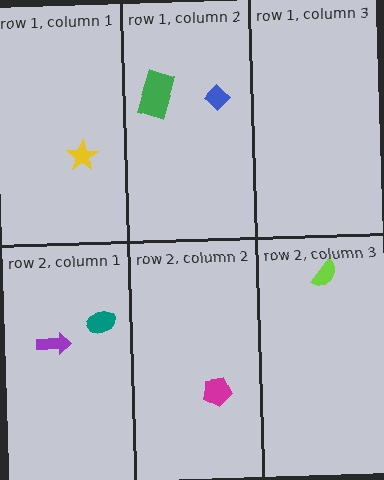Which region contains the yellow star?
The row 1, column 1 region.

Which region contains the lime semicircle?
The row 2, column 3 region.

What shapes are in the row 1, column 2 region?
The green rectangle, the blue diamond.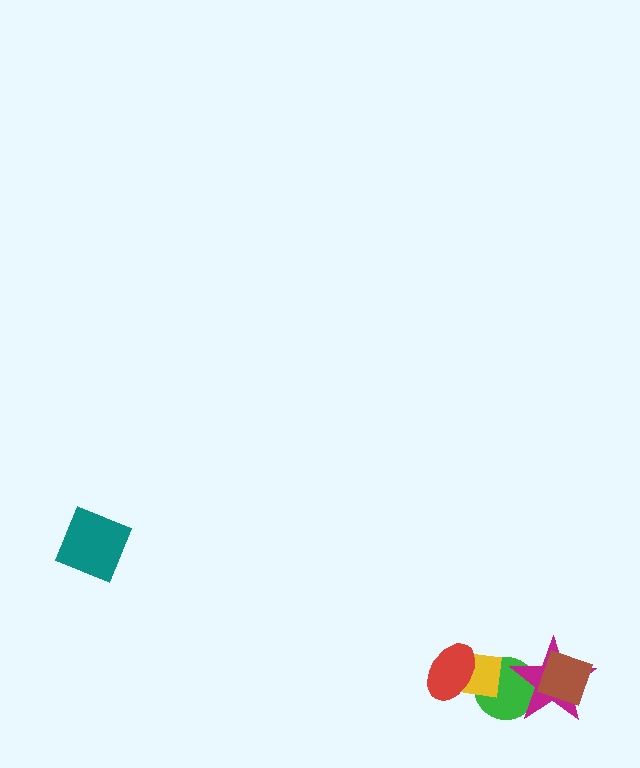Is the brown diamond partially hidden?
No, no other shape covers it.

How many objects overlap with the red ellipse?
1 object overlaps with the red ellipse.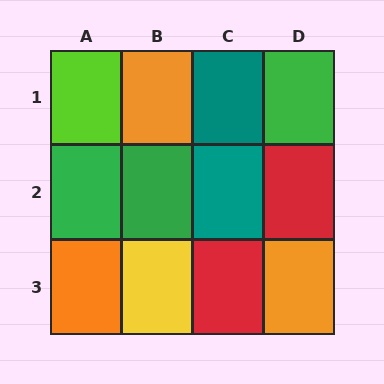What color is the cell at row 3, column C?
Red.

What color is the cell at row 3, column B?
Yellow.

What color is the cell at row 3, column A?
Orange.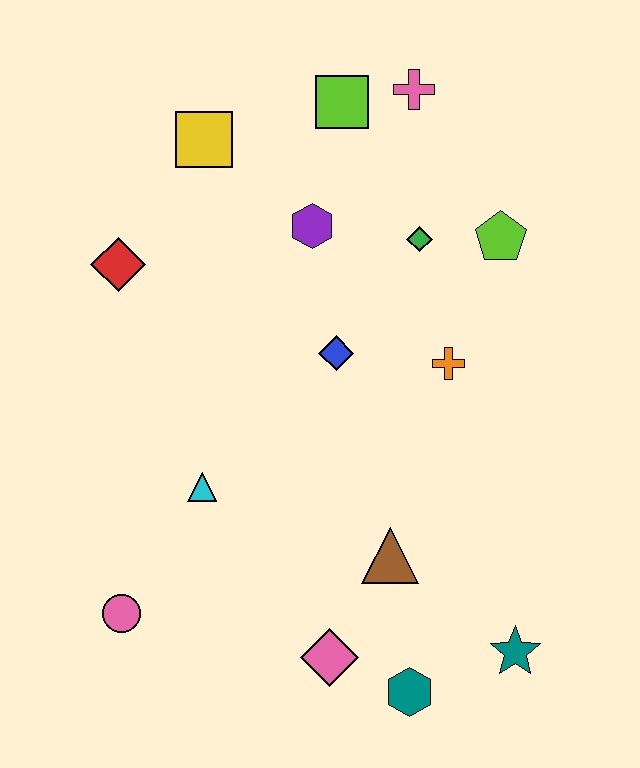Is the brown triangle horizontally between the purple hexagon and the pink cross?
Yes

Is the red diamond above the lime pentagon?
No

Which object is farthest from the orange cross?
The pink circle is farthest from the orange cross.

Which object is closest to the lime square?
The pink cross is closest to the lime square.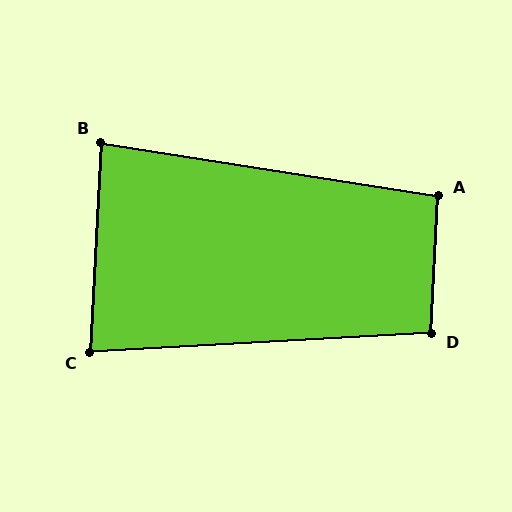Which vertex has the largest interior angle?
A, at approximately 96 degrees.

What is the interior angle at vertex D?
Approximately 96 degrees (obtuse).